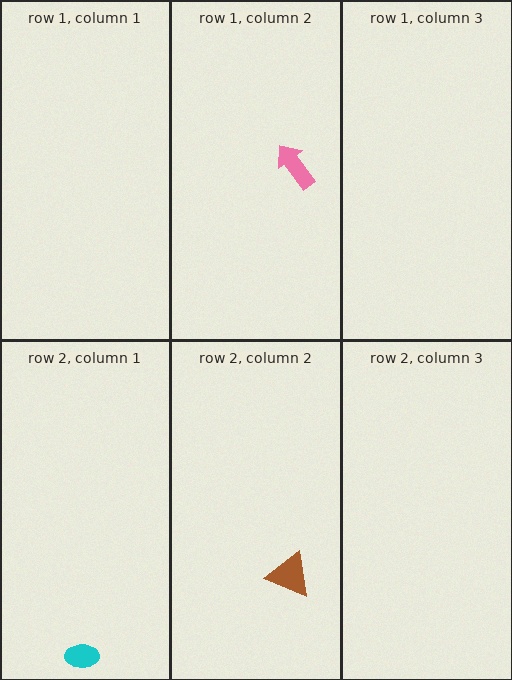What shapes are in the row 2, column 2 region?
The brown triangle.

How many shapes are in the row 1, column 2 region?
1.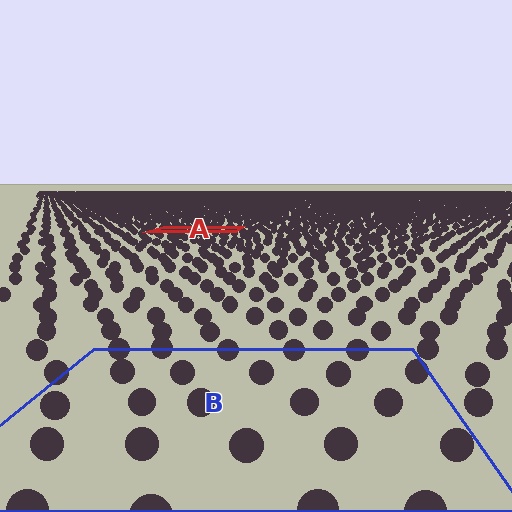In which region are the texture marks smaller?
The texture marks are smaller in region A, because it is farther away.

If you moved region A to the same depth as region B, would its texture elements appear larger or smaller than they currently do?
They would appear larger. At a closer depth, the same texture elements are projected at a bigger on-screen size.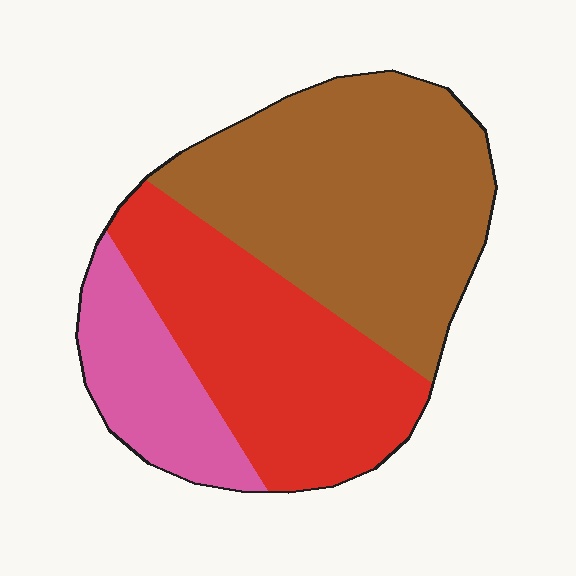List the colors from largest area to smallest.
From largest to smallest: brown, red, pink.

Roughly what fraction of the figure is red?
Red takes up about three eighths (3/8) of the figure.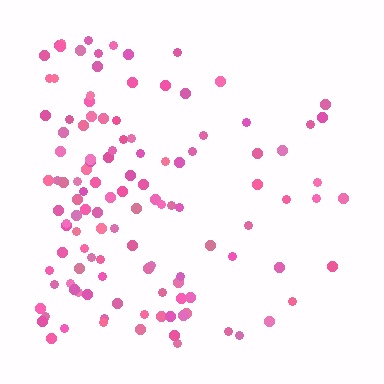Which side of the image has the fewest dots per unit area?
The right.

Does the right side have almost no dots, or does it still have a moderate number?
Still a moderate number, just noticeably fewer than the left.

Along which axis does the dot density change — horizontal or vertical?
Horizontal.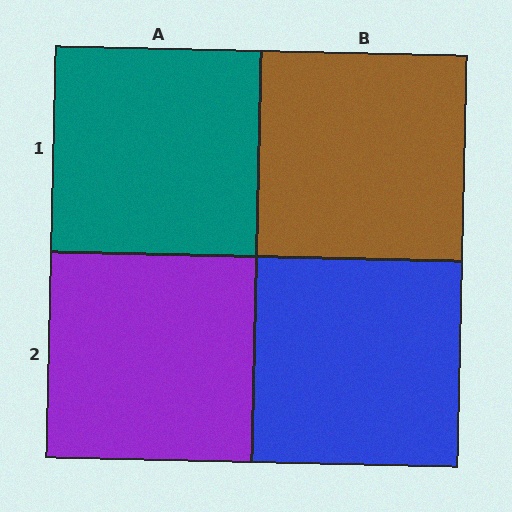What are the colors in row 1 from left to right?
Teal, brown.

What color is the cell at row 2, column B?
Blue.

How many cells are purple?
1 cell is purple.